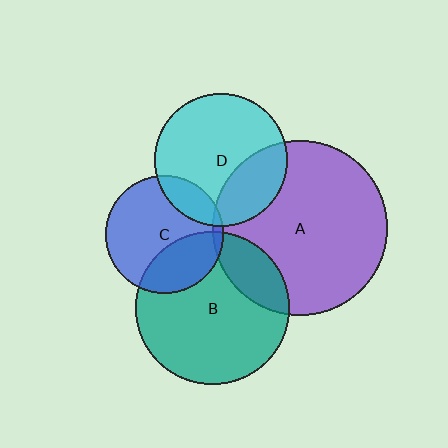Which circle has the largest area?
Circle A (purple).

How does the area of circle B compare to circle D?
Approximately 1.3 times.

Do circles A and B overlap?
Yes.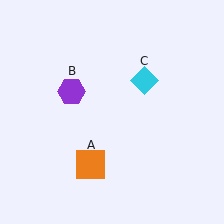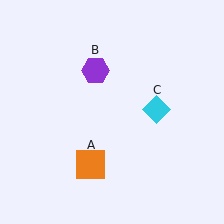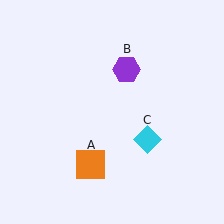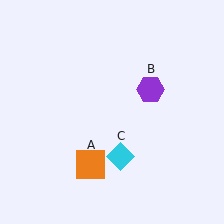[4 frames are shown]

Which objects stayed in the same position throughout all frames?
Orange square (object A) remained stationary.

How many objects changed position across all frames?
2 objects changed position: purple hexagon (object B), cyan diamond (object C).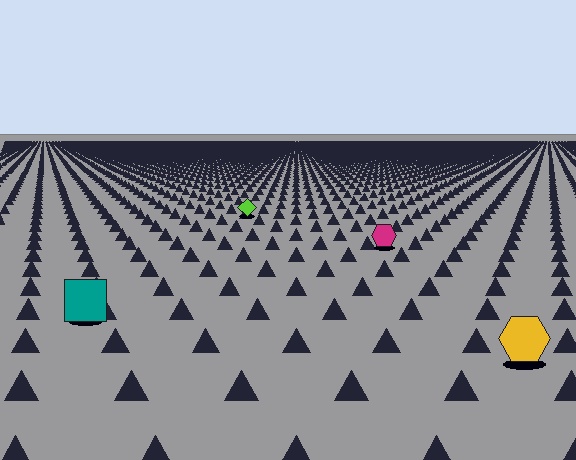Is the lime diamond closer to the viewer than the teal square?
No. The teal square is closer — you can tell from the texture gradient: the ground texture is coarser near it.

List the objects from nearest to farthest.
From nearest to farthest: the yellow hexagon, the teal square, the magenta hexagon, the lime diamond.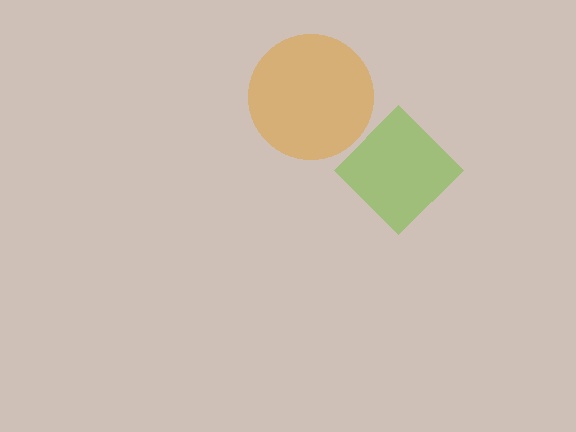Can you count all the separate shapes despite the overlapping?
Yes, there are 2 separate shapes.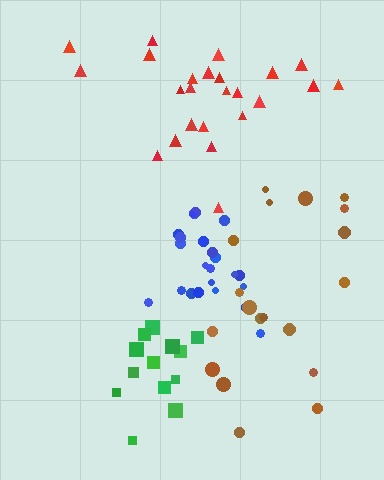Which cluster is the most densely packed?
Blue.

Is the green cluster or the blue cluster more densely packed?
Blue.